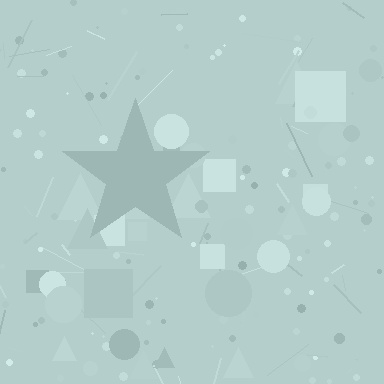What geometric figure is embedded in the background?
A star is embedded in the background.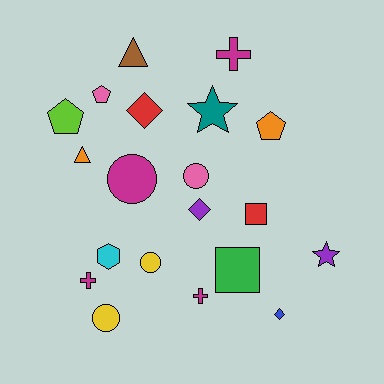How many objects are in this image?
There are 20 objects.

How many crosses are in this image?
There are 3 crosses.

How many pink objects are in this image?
There are 2 pink objects.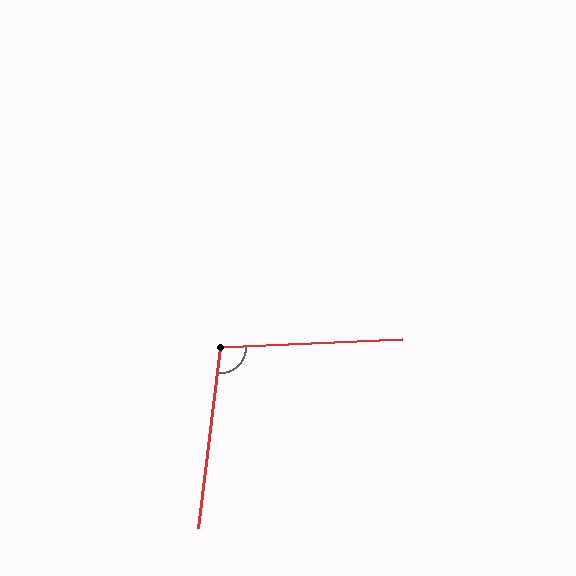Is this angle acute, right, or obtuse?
It is obtuse.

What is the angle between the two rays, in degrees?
Approximately 100 degrees.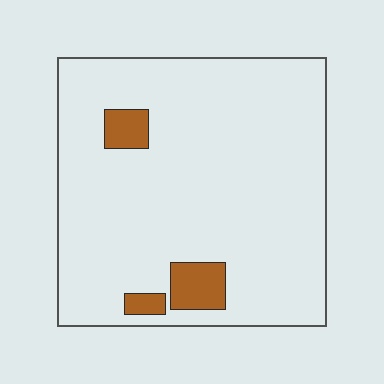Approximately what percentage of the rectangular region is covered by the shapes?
Approximately 5%.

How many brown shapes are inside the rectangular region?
3.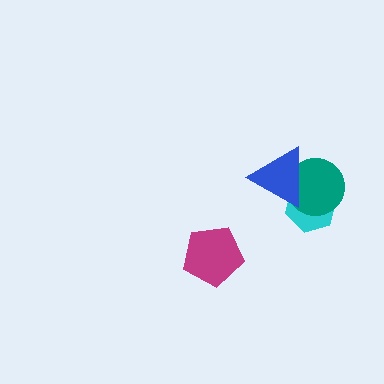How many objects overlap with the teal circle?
2 objects overlap with the teal circle.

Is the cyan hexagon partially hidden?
Yes, it is partially covered by another shape.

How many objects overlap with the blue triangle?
2 objects overlap with the blue triangle.